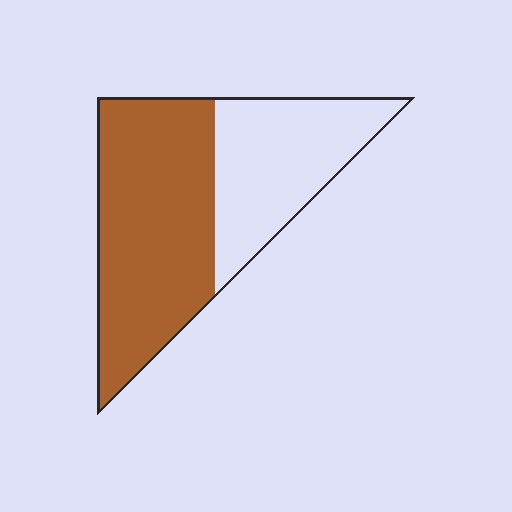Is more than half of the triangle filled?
Yes.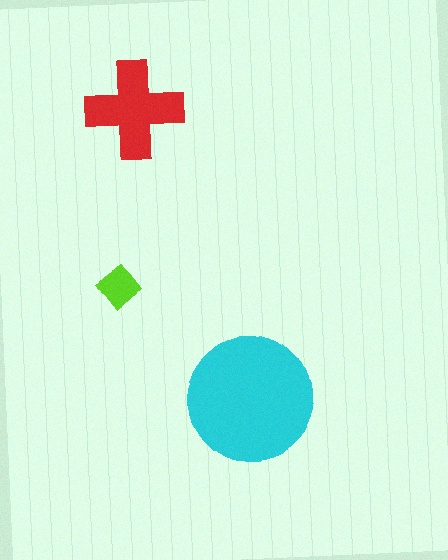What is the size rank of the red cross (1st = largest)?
2nd.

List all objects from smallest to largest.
The lime diamond, the red cross, the cyan circle.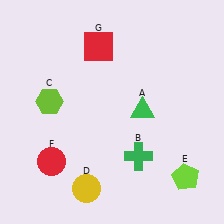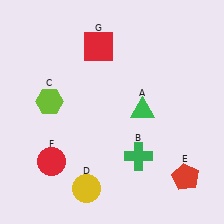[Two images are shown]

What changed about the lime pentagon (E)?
In Image 1, E is lime. In Image 2, it changed to red.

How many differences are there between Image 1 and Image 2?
There is 1 difference between the two images.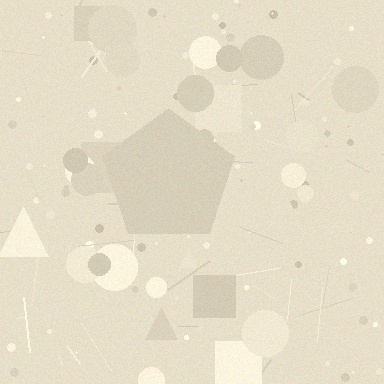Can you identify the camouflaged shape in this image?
The camouflaged shape is a pentagon.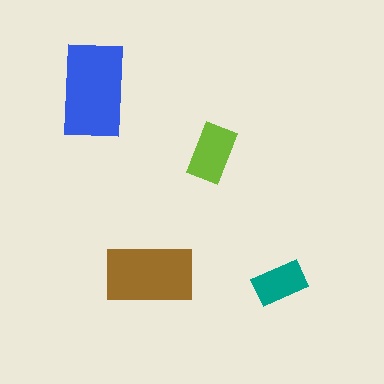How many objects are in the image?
There are 4 objects in the image.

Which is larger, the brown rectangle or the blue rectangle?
The blue one.